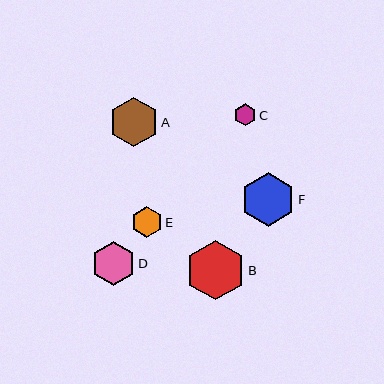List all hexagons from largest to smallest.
From largest to smallest: B, F, A, D, E, C.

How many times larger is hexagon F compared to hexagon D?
Hexagon F is approximately 1.2 times the size of hexagon D.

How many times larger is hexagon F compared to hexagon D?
Hexagon F is approximately 1.2 times the size of hexagon D.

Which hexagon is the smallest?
Hexagon C is the smallest with a size of approximately 23 pixels.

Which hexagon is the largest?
Hexagon B is the largest with a size of approximately 59 pixels.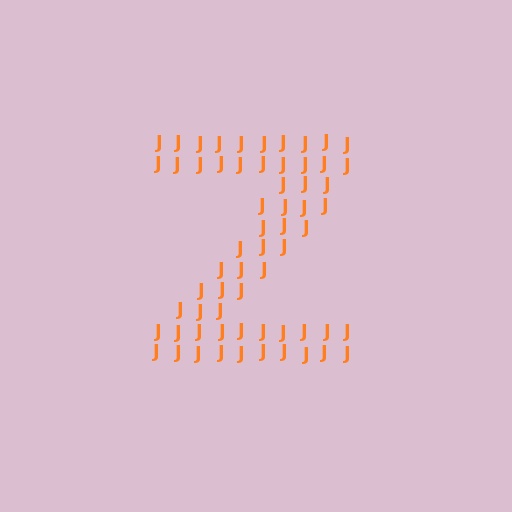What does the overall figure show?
The overall figure shows the letter Z.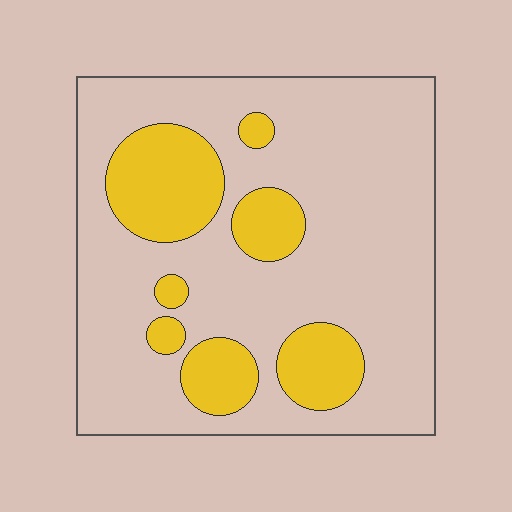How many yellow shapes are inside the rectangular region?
7.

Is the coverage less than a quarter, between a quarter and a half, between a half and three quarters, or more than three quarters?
Less than a quarter.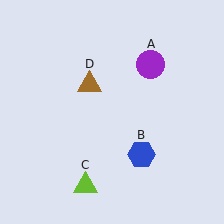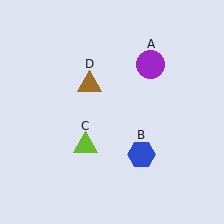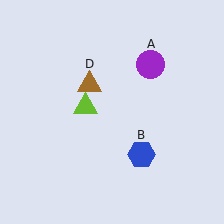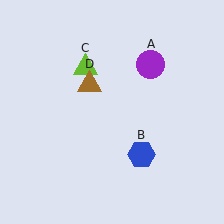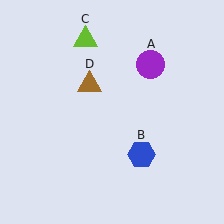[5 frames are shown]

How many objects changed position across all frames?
1 object changed position: lime triangle (object C).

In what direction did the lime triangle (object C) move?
The lime triangle (object C) moved up.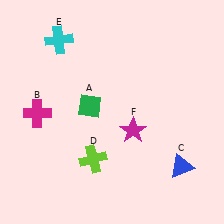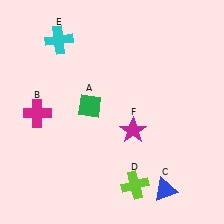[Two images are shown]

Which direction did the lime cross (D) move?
The lime cross (D) moved right.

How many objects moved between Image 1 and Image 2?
2 objects moved between the two images.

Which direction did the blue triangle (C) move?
The blue triangle (C) moved down.